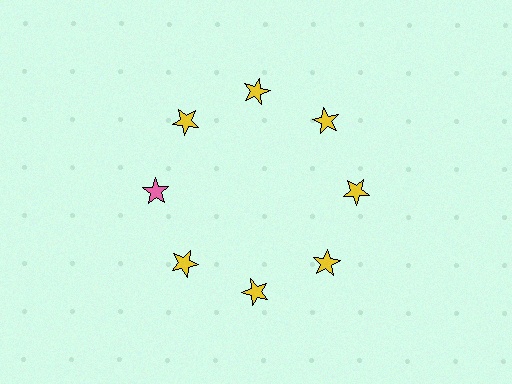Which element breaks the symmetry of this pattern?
The pink star at roughly the 9 o'clock position breaks the symmetry. All other shapes are yellow stars.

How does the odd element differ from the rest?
It has a different color: pink instead of yellow.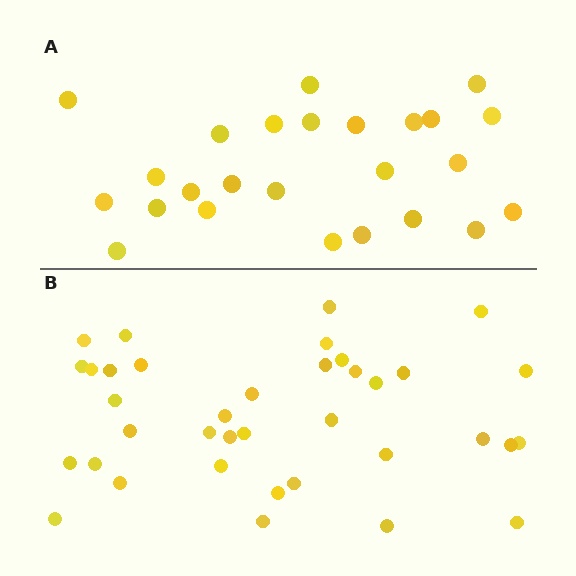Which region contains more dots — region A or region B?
Region B (the bottom region) has more dots.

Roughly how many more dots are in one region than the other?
Region B has roughly 12 or so more dots than region A.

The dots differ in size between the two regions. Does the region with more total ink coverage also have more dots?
No. Region A has more total ink coverage because its dots are larger, but region B actually contains more individual dots. Total area can be misleading — the number of items is what matters here.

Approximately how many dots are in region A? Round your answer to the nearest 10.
About 20 dots. (The exact count is 25, which rounds to 20.)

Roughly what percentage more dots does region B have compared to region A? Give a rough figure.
About 50% more.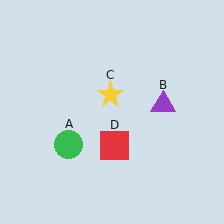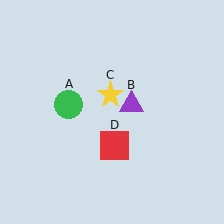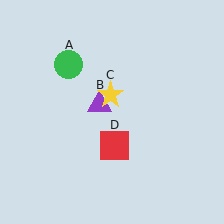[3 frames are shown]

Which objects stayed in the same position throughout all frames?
Yellow star (object C) and red square (object D) remained stationary.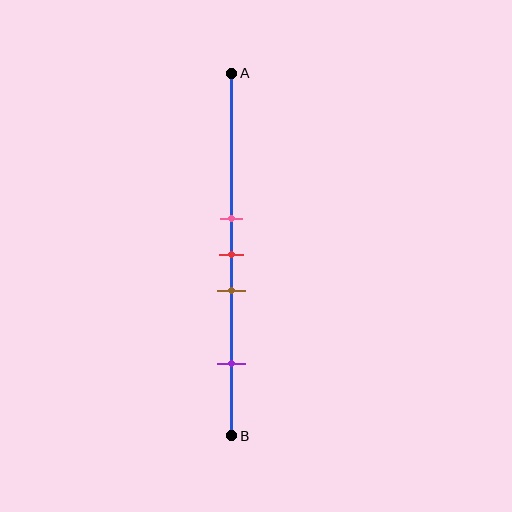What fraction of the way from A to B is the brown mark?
The brown mark is approximately 60% (0.6) of the way from A to B.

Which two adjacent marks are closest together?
The pink and red marks are the closest adjacent pair.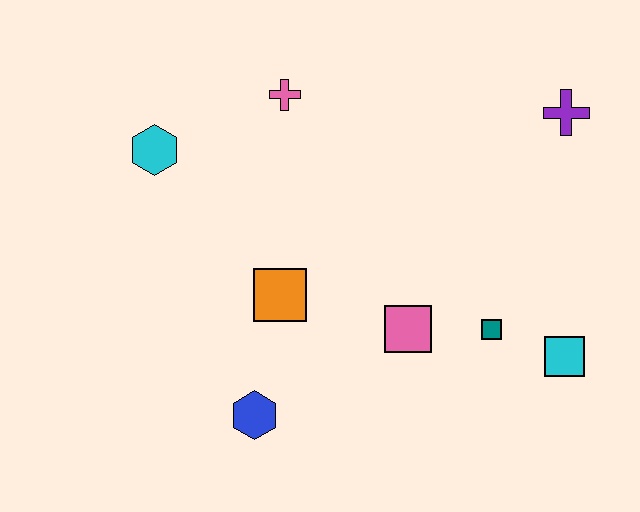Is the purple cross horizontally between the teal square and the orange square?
No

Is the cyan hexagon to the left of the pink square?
Yes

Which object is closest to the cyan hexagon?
The pink cross is closest to the cyan hexagon.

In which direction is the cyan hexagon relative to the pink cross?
The cyan hexagon is to the left of the pink cross.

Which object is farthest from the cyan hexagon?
The cyan square is farthest from the cyan hexagon.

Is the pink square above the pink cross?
No